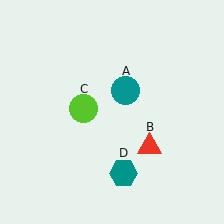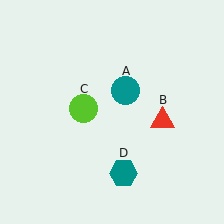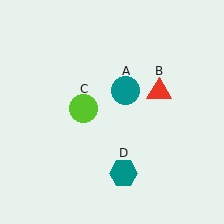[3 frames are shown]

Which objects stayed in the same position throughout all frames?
Teal circle (object A) and lime circle (object C) and teal hexagon (object D) remained stationary.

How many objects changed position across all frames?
1 object changed position: red triangle (object B).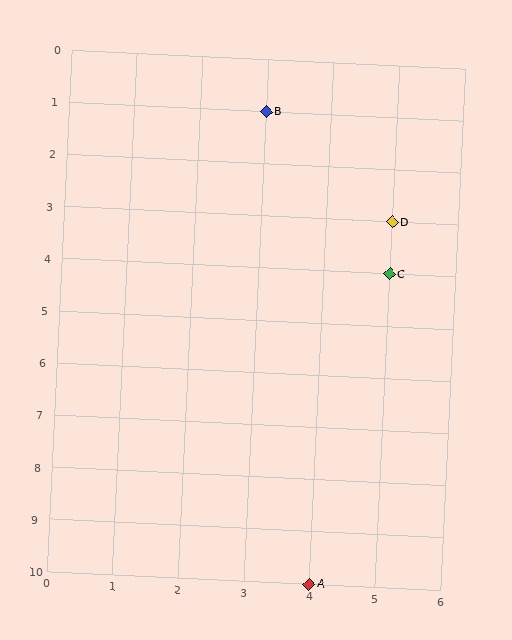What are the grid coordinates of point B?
Point B is at grid coordinates (3, 1).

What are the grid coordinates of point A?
Point A is at grid coordinates (4, 10).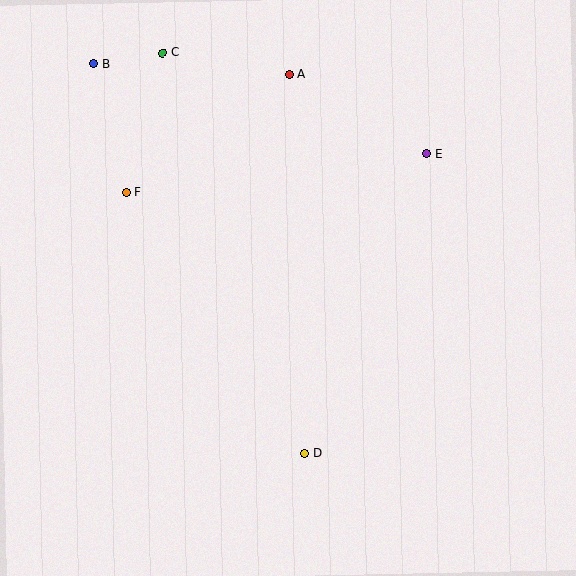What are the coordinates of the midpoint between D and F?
The midpoint between D and F is at (216, 323).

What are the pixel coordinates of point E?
Point E is at (427, 154).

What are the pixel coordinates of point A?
Point A is at (289, 74).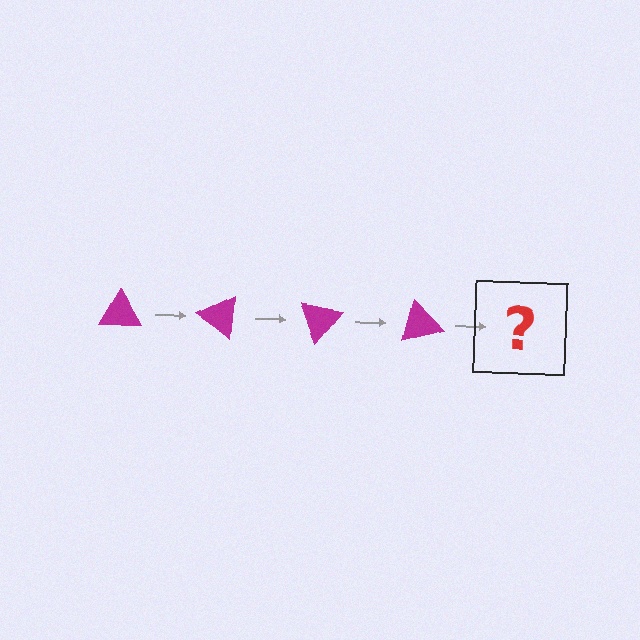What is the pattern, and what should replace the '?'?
The pattern is that the triangle rotates 35 degrees each step. The '?' should be a magenta triangle rotated 140 degrees.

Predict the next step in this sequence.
The next step is a magenta triangle rotated 140 degrees.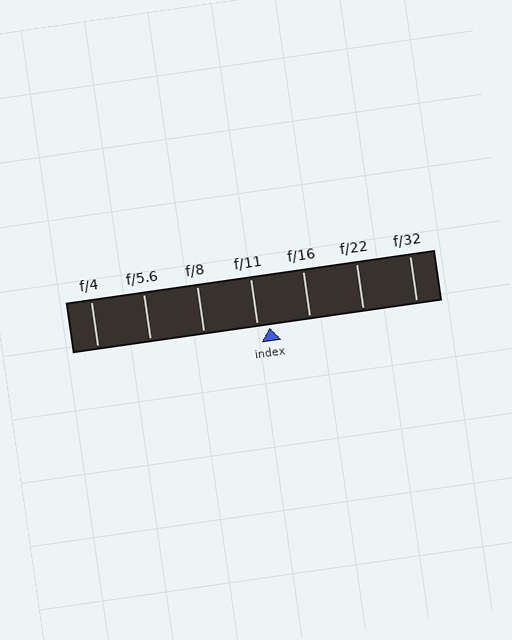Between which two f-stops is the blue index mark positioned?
The index mark is between f/11 and f/16.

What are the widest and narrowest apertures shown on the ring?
The widest aperture shown is f/4 and the narrowest is f/32.